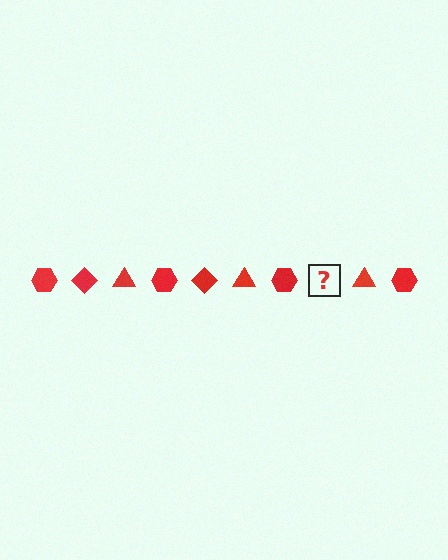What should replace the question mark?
The question mark should be replaced with a red diamond.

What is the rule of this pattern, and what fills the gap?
The rule is that the pattern cycles through hexagon, diamond, triangle shapes in red. The gap should be filled with a red diamond.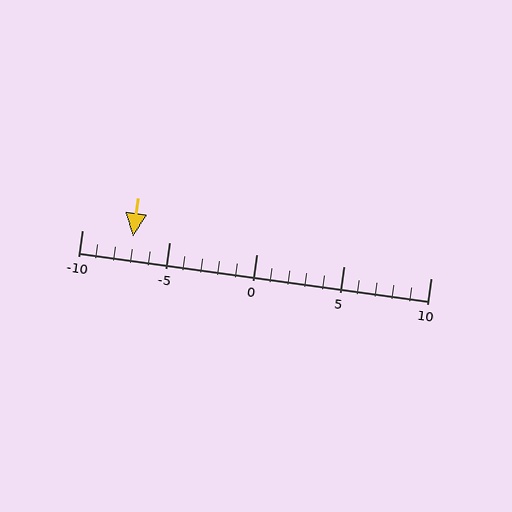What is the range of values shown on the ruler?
The ruler shows values from -10 to 10.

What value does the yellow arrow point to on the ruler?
The yellow arrow points to approximately -7.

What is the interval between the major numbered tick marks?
The major tick marks are spaced 5 units apart.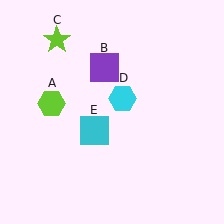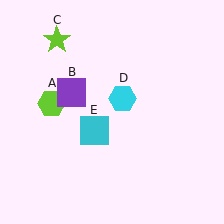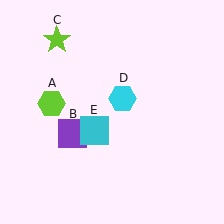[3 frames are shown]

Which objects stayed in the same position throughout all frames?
Lime hexagon (object A) and lime star (object C) and cyan hexagon (object D) and cyan square (object E) remained stationary.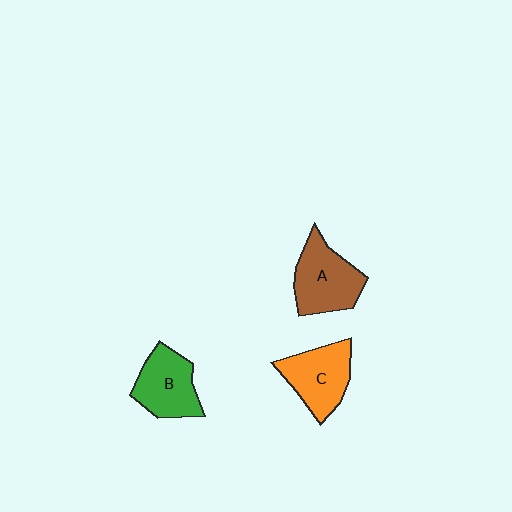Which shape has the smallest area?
Shape B (green).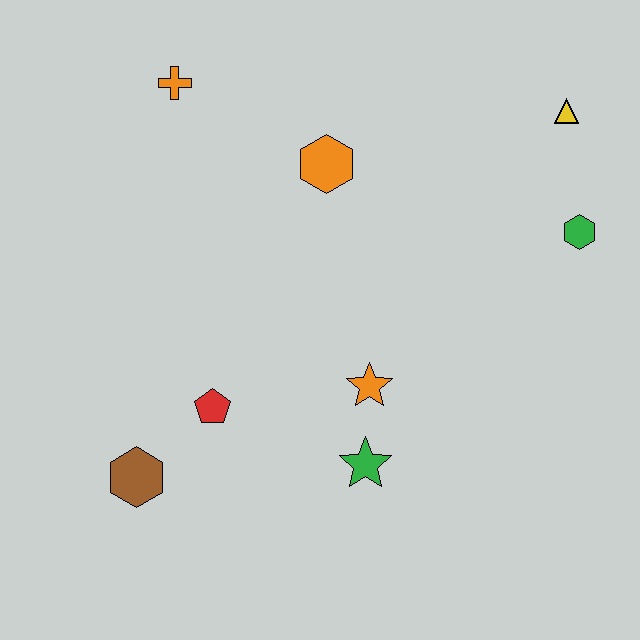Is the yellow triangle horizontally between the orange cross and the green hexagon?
Yes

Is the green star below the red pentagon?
Yes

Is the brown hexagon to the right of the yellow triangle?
No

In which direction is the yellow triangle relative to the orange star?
The yellow triangle is above the orange star.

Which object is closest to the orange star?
The green star is closest to the orange star.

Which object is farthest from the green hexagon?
The brown hexagon is farthest from the green hexagon.